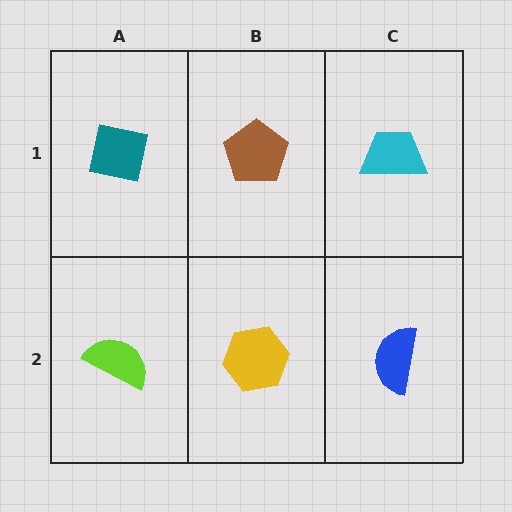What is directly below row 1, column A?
A lime semicircle.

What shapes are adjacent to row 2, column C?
A cyan trapezoid (row 1, column C), a yellow hexagon (row 2, column B).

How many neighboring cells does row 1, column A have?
2.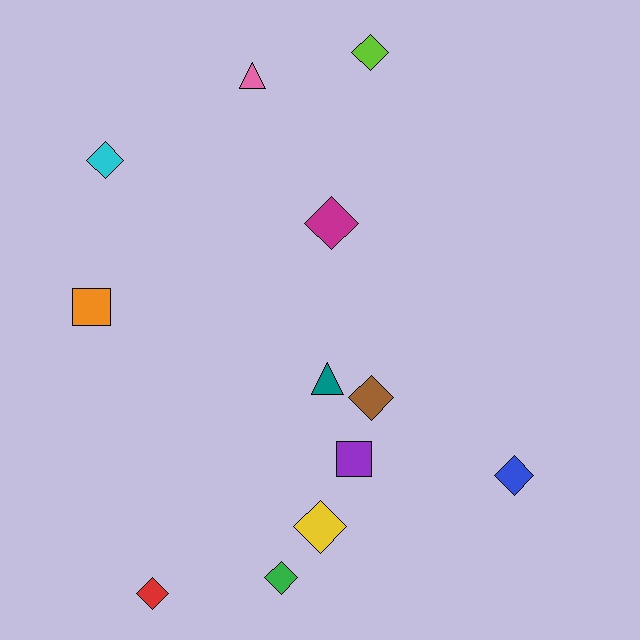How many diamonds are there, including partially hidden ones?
There are 8 diamonds.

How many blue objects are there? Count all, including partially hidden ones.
There is 1 blue object.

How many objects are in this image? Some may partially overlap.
There are 12 objects.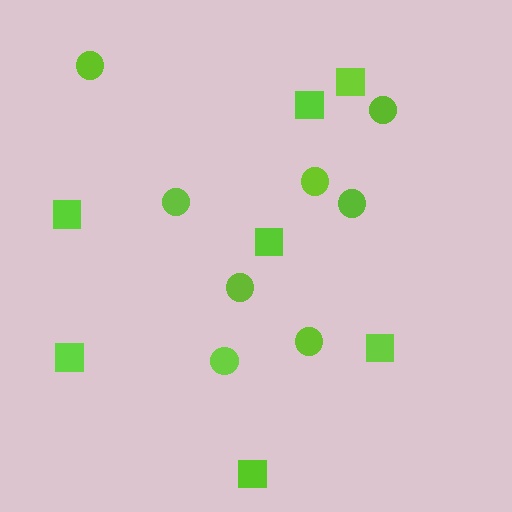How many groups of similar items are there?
There are 2 groups: one group of squares (7) and one group of circles (8).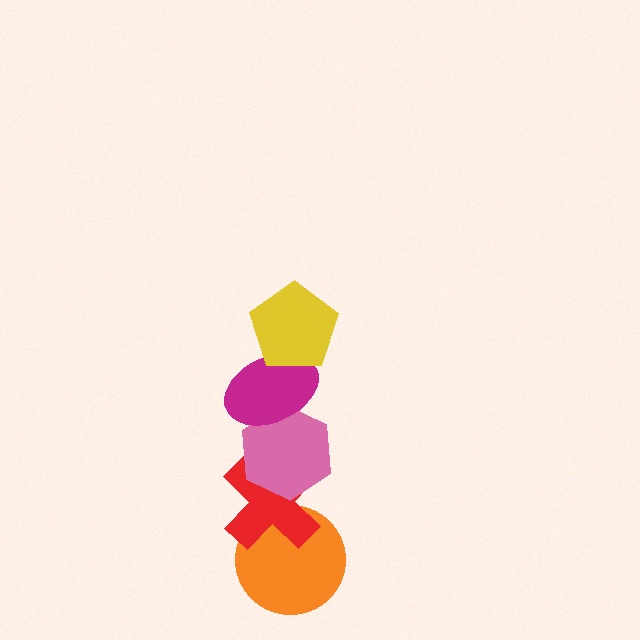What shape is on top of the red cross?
The pink hexagon is on top of the red cross.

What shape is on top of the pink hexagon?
The magenta ellipse is on top of the pink hexagon.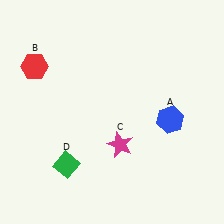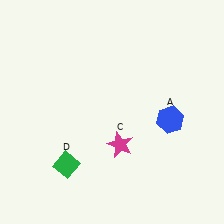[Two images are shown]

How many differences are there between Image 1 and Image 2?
There is 1 difference between the two images.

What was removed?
The red hexagon (B) was removed in Image 2.